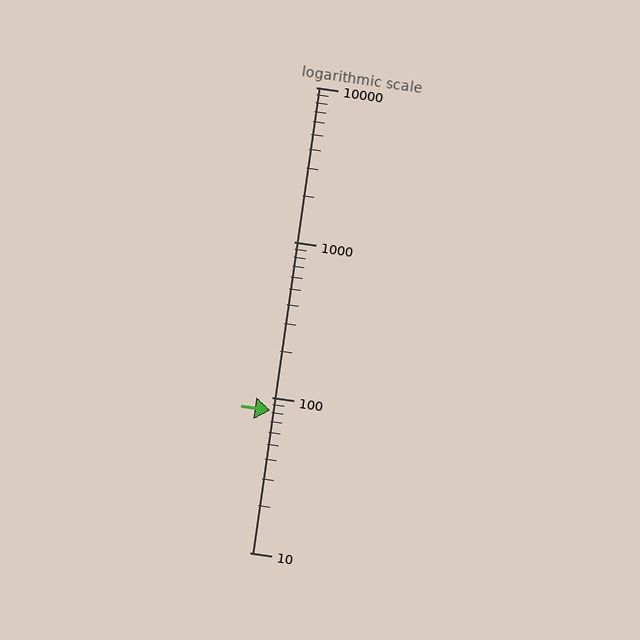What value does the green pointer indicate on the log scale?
The pointer indicates approximately 82.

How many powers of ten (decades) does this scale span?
The scale spans 3 decades, from 10 to 10000.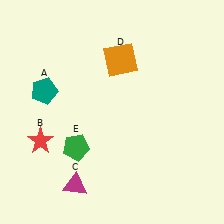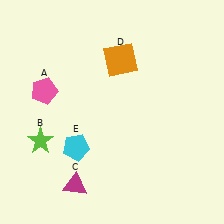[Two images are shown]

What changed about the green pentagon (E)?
In Image 1, E is green. In Image 2, it changed to cyan.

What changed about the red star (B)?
In Image 1, B is red. In Image 2, it changed to lime.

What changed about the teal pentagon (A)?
In Image 1, A is teal. In Image 2, it changed to pink.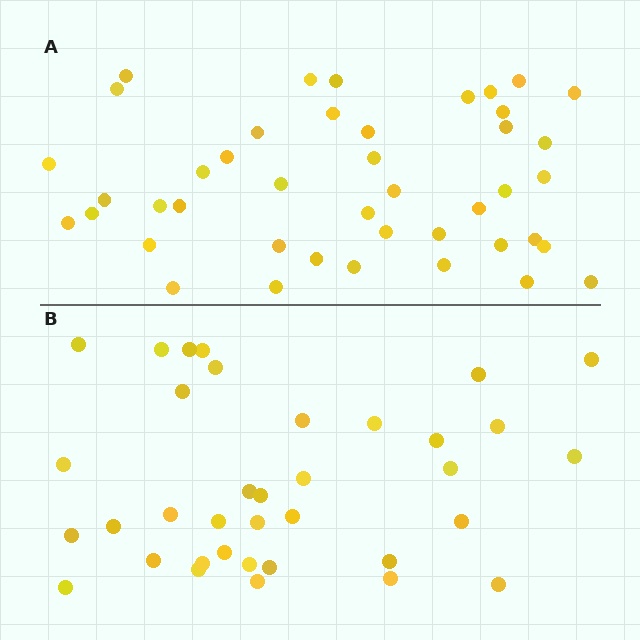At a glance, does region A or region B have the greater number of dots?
Region A (the top region) has more dots.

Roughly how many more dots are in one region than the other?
Region A has roughly 8 or so more dots than region B.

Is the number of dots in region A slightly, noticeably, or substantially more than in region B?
Region A has only slightly more — the two regions are fairly close. The ratio is roughly 1.2 to 1.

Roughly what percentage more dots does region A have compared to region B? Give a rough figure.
About 20% more.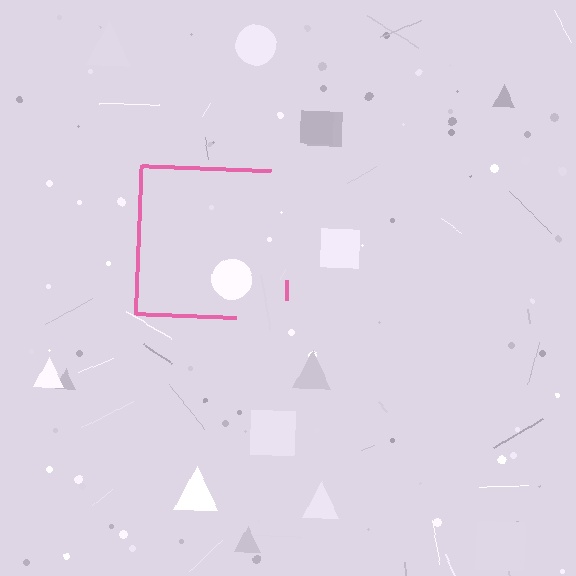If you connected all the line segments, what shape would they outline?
They would outline a square.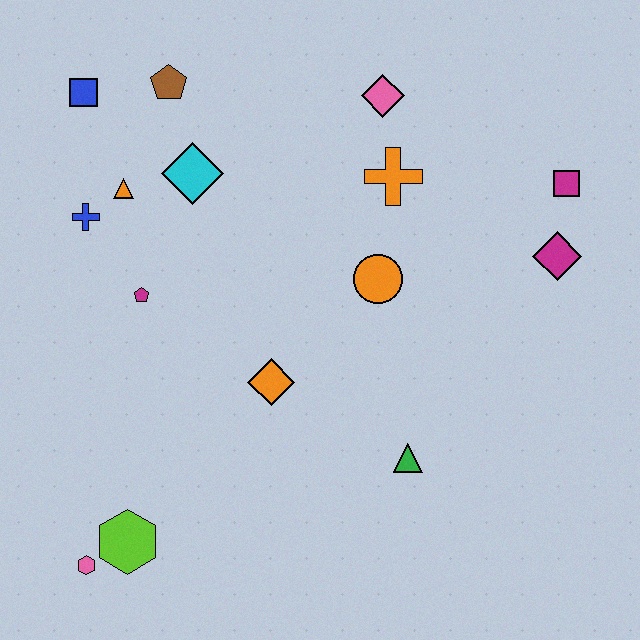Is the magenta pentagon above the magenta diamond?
No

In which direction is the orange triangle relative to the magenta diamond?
The orange triangle is to the left of the magenta diamond.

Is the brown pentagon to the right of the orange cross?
No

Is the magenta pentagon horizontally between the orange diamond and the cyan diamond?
No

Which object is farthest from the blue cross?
The magenta square is farthest from the blue cross.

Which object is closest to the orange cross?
The pink diamond is closest to the orange cross.